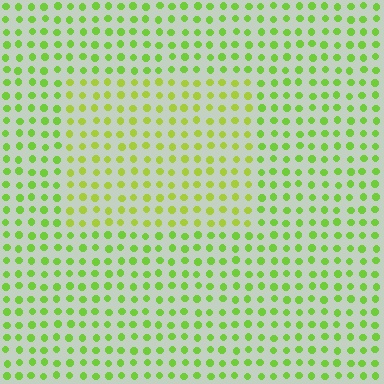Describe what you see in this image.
The image is filled with small lime elements in a uniform arrangement. A rectangle-shaped region is visible where the elements are tinted to a slightly different hue, forming a subtle color boundary.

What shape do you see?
I see a rectangle.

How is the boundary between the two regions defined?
The boundary is defined purely by a slight shift in hue (about 22 degrees). Spacing, size, and orientation are identical on both sides.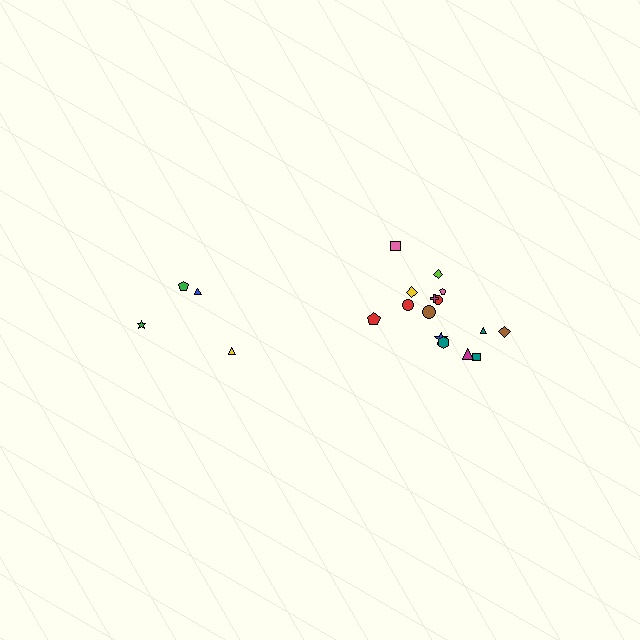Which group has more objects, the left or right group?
The right group.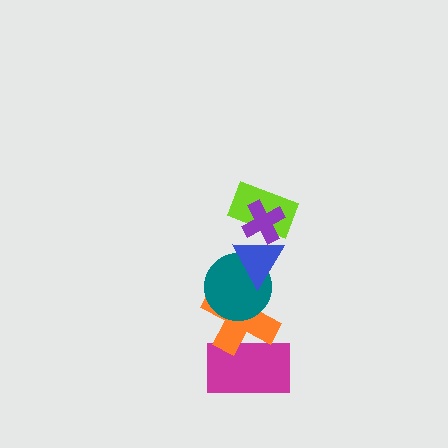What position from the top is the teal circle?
The teal circle is 4th from the top.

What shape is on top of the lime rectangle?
The purple cross is on top of the lime rectangle.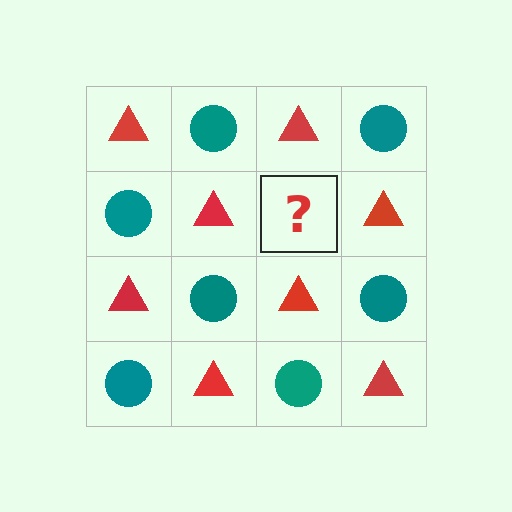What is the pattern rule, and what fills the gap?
The rule is that it alternates red triangle and teal circle in a checkerboard pattern. The gap should be filled with a teal circle.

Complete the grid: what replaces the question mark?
The question mark should be replaced with a teal circle.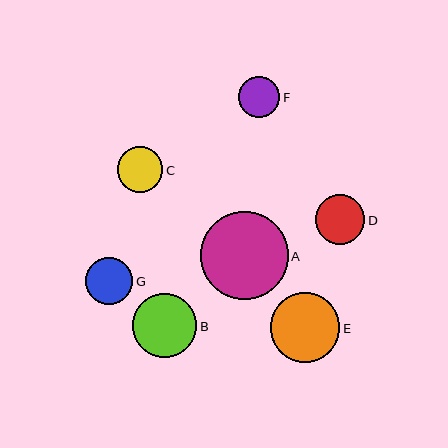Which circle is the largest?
Circle A is the largest with a size of approximately 88 pixels.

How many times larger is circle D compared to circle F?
Circle D is approximately 1.2 times the size of circle F.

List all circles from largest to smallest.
From largest to smallest: A, E, B, D, G, C, F.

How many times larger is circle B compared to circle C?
Circle B is approximately 1.4 times the size of circle C.